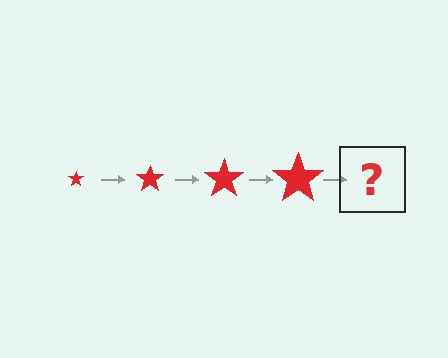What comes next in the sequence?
The next element should be a red star, larger than the previous one.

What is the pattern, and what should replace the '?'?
The pattern is that the star gets progressively larger each step. The '?' should be a red star, larger than the previous one.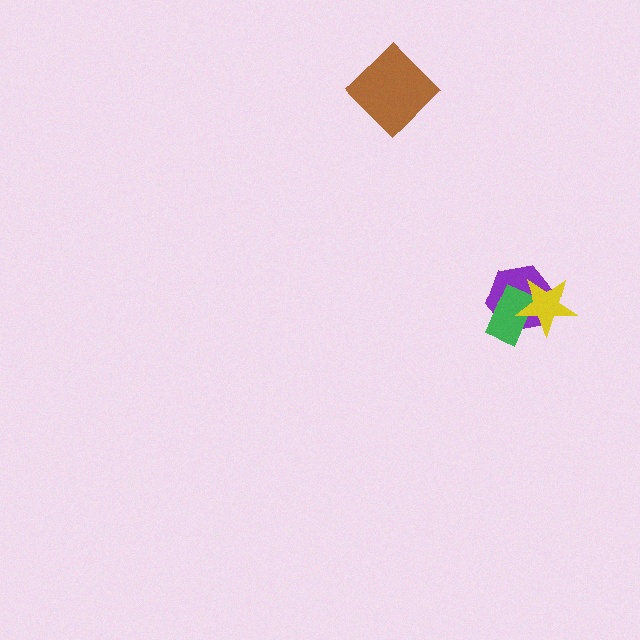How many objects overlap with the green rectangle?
2 objects overlap with the green rectangle.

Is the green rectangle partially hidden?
Yes, it is partially covered by another shape.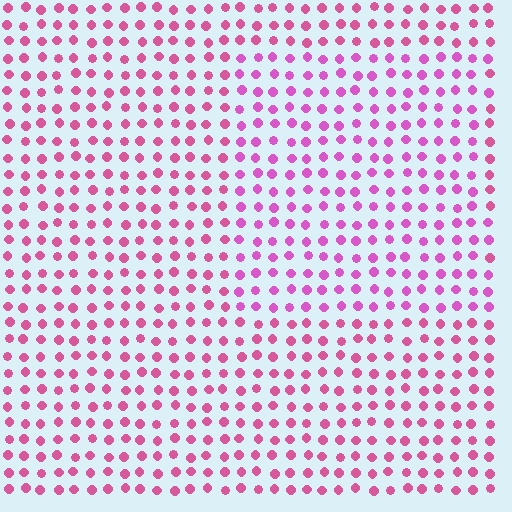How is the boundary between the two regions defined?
The boundary is defined purely by a slight shift in hue (about 21 degrees). Spacing, size, and orientation are identical on both sides.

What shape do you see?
I see a rectangle.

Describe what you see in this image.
The image is filled with small pink elements in a uniform arrangement. A rectangle-shaped region is visible where the elements are tinted to a slightly different hue, forming a subtle color boundary.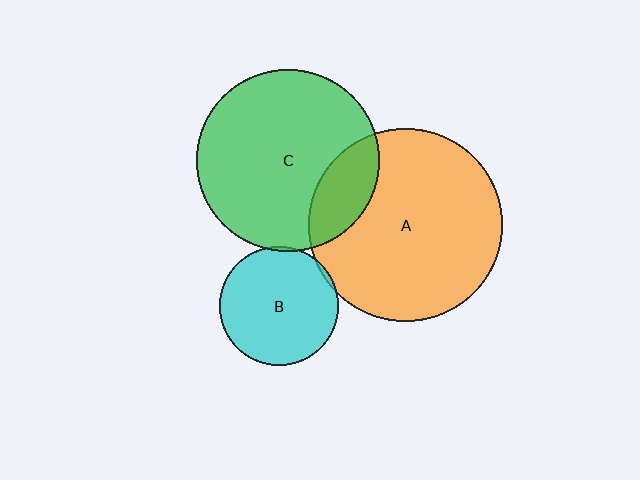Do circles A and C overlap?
Yes.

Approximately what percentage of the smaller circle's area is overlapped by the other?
Approximately 20%.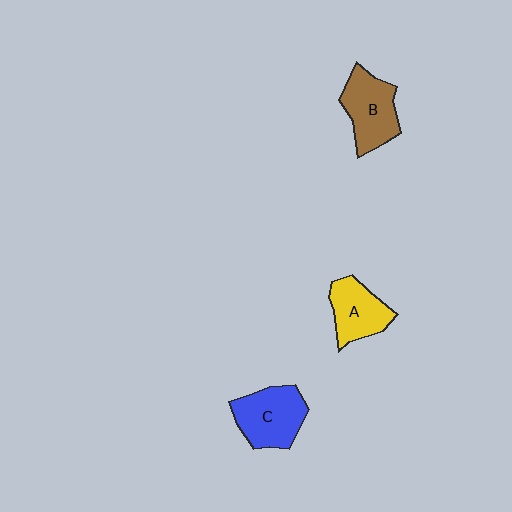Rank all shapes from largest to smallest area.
From largest to smallest: C (blue), B (brown), A (yellow).